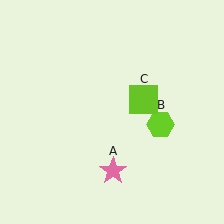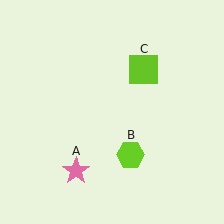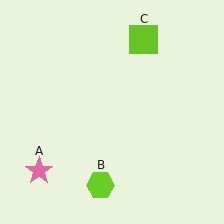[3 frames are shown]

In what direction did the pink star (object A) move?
The pink star (object A) moved left.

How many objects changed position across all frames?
3 objects changed position: pink star (object A), lime hexagon (object B), lime square (object C).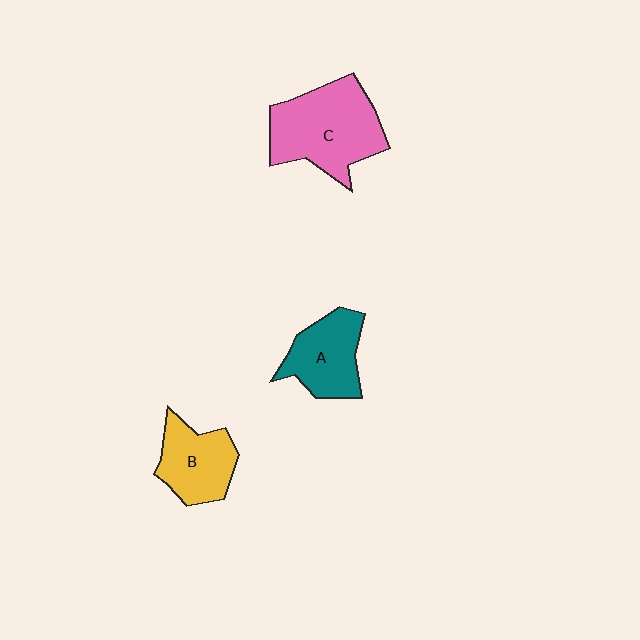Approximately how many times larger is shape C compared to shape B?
Approximately 1.6 times.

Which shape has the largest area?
Shape C (pink).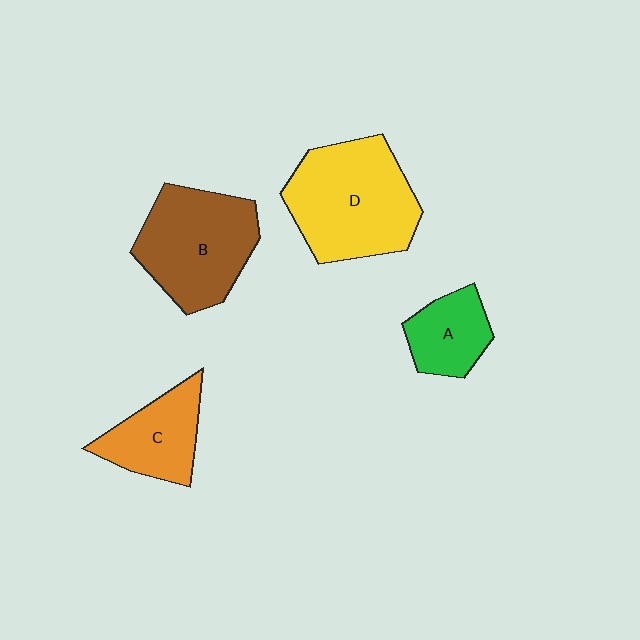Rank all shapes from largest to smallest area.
From largest to smallest: D (yellow), B (brown), C (orange), A (green).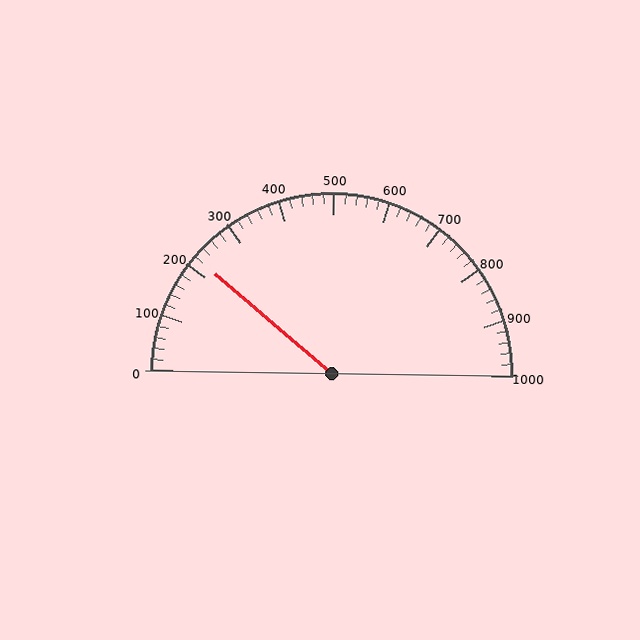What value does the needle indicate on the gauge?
The needle indicates approximately 220.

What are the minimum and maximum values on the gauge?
The gauge ranges from 0 to 1000.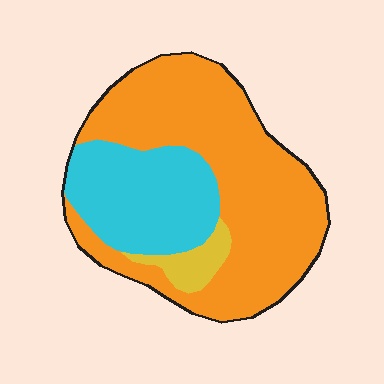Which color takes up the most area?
Orange, at roughly 65%.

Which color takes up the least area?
Yellow, at roughly 5%.